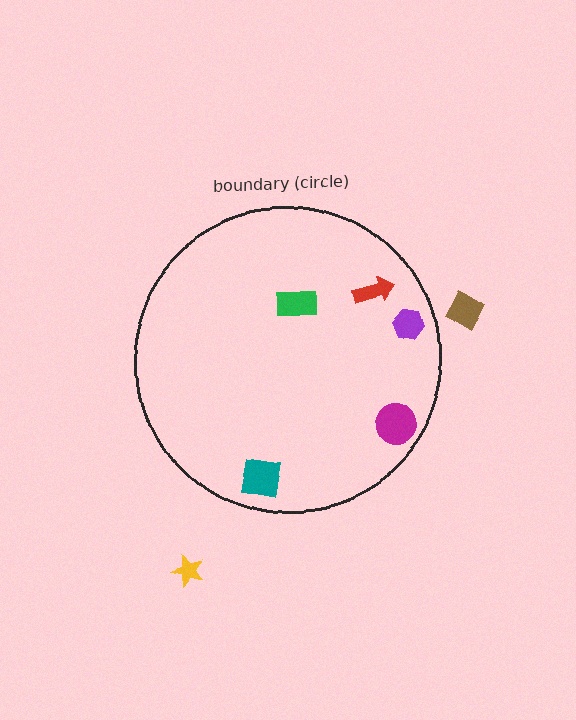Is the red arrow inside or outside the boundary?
Inside.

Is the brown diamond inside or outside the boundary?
Outside.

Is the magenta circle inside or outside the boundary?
Inside.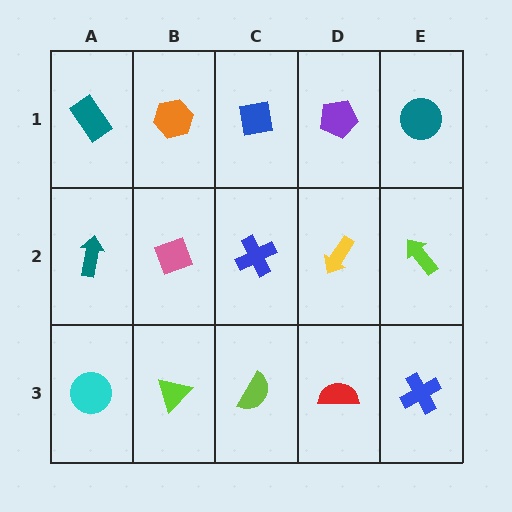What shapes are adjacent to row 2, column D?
A purple pentagon (row 1, column D), a red semicircle (row 3, column D), a blue cross (row 2, column C), a lime arrow (row 2, column E).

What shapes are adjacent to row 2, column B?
An orange hexagon (row 1, column B), a lime triangle (row 3, column B), a teal arrow (row 2, column A), a blue cross (row 2, column C).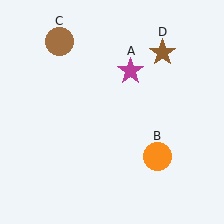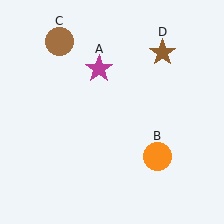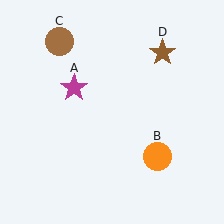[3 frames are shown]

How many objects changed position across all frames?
1 object changed position: magenta star (object A).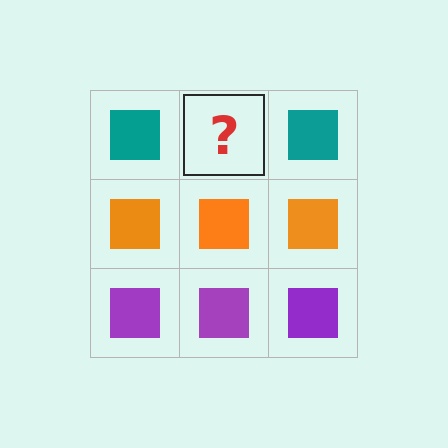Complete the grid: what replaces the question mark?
The question mark should be replaced with a teal square.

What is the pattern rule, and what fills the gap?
The rule is that each row has a consistent color. The gap should be filled with a teal square.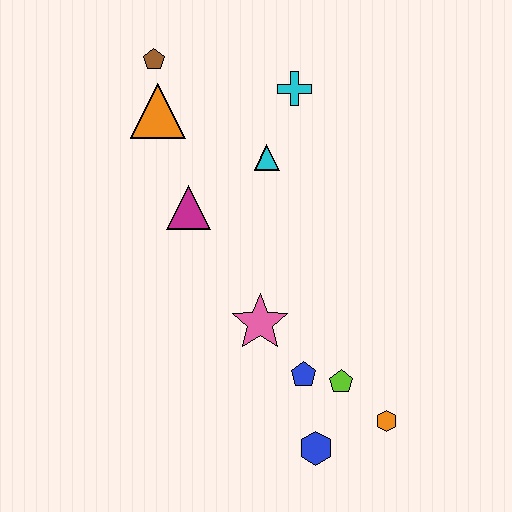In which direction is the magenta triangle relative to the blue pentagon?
The magenta triangle is above the blue pentagon.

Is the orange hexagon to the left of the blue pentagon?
No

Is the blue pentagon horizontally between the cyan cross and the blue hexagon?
Yes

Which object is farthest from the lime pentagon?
The brown pentagon is farthest from the lime pentagon.